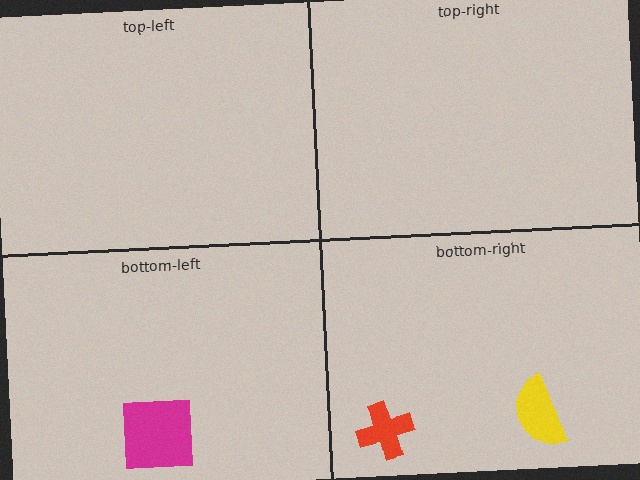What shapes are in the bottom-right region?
The red cross, the yellow semicircle.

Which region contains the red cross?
The bottom-right region.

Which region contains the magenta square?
The bottom-left region.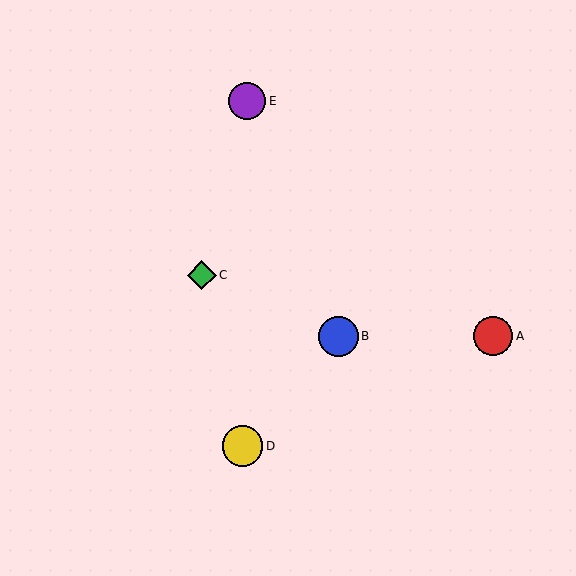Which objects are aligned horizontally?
Objects A, B are aligned horizontally.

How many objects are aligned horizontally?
2 objects (A, B) are aligned horizontally.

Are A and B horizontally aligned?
Yes, both are at y≈336.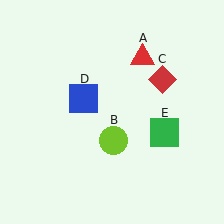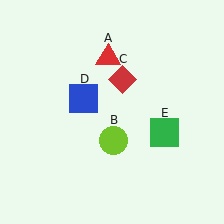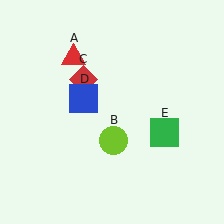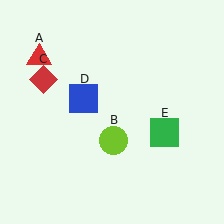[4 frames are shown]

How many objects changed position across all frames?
2 objects changed position: red triangle (object A), red diamond (object C).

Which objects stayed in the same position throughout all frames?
Lime circle (object B) and blue square (object D) and green square (object E) remained stationary.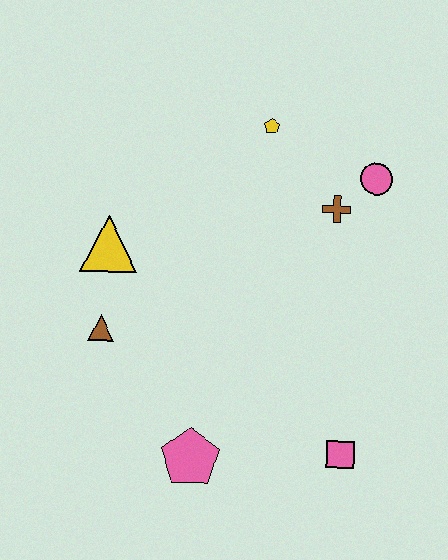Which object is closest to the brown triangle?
The yellow triangle is closest to the brown triangle.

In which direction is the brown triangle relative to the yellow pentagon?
The brown triangle is below the yellow pentagon.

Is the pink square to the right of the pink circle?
No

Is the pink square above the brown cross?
No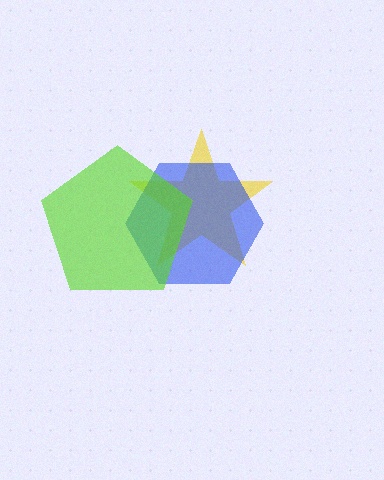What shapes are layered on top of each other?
The layered shapes are: a yellow star, a blue hexagon, a lime pentagon.